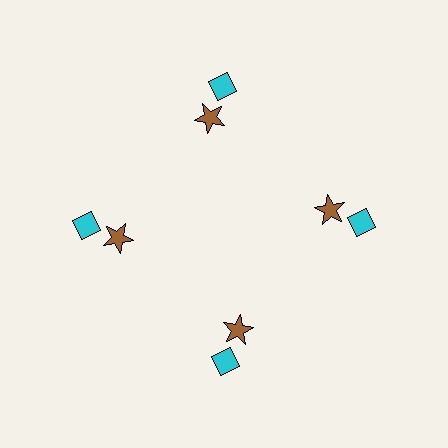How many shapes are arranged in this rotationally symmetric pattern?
There are 8 shapes, arranged in 4 groups of 2.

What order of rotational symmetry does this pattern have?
This pattern has 4-fold rotational symmetry.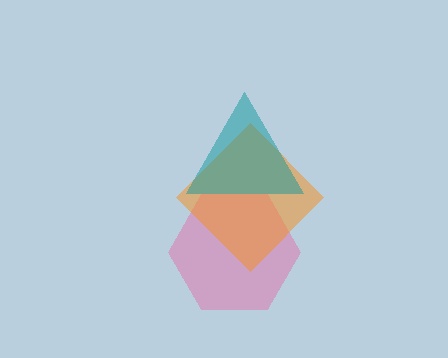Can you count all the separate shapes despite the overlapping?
Yes, there are 3 separate shapes.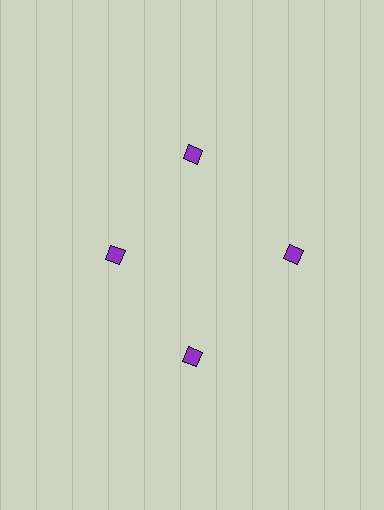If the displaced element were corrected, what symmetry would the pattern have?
It would have 4-fold rotational symmetry — the pattern would map onto itself every 90 degrees.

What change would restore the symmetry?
The symmetry would be restored by moving it outward, back onto the ring so that all 4 diamonds sit at equal angles and equal distance from the center.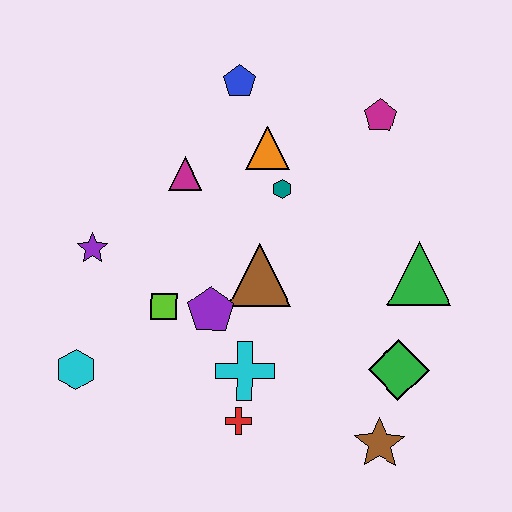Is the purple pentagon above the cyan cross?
Yes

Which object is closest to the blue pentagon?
The orange triangle is closest to the blue pentagon.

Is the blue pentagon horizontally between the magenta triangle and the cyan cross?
Yes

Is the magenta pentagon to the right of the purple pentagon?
Yes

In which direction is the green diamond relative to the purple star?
The green diamond is to the right of the purple star.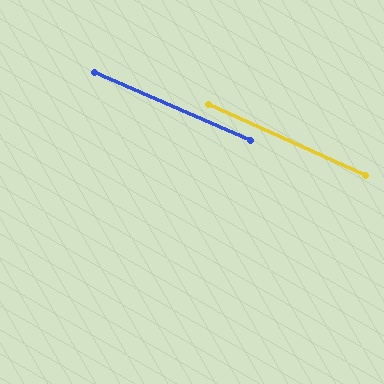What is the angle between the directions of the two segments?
Approximately 1 degree.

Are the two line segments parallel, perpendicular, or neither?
Parallel — their directions differ by only 1.0°.